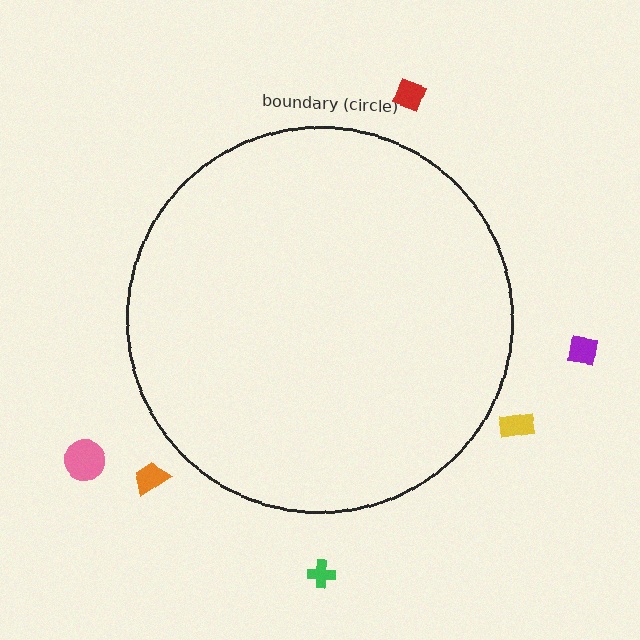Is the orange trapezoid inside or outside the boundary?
Outside.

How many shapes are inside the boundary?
0 inside, 6 outside.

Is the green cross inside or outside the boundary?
Outside.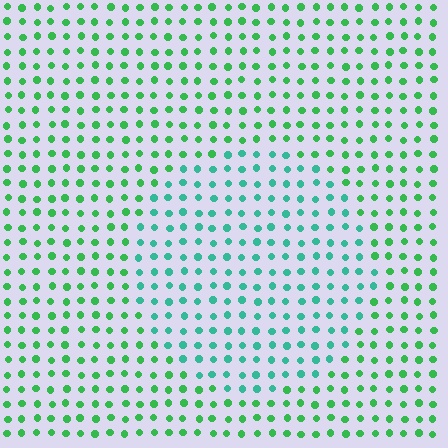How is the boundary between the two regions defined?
The boundary is defined purely by a slight shift in hue (about 34 degrees). Spacing, size, and orientation are identical on both sides.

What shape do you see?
I see a circle.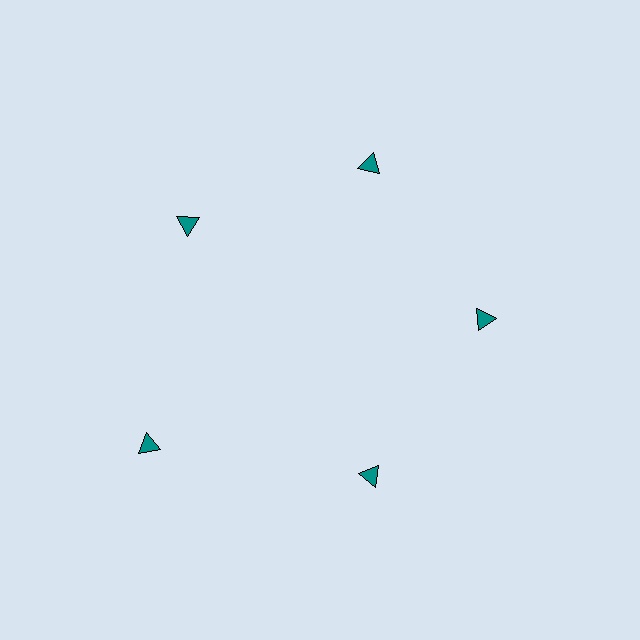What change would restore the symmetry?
The symmetry would be restored by moving it inward, back onto the ring so that all 5 triangles sit at equal angles and equal distance from the center.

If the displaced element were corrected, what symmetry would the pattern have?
It would have 5-fold rotational symmetry — the pattern would map onto itself every 72 degrees.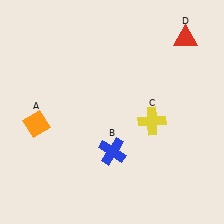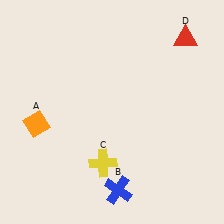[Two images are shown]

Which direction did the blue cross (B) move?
The blue cross (B) moved down.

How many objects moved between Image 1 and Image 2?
2 objects moved between the two images.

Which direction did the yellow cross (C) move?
The yellow cross (C) moved left.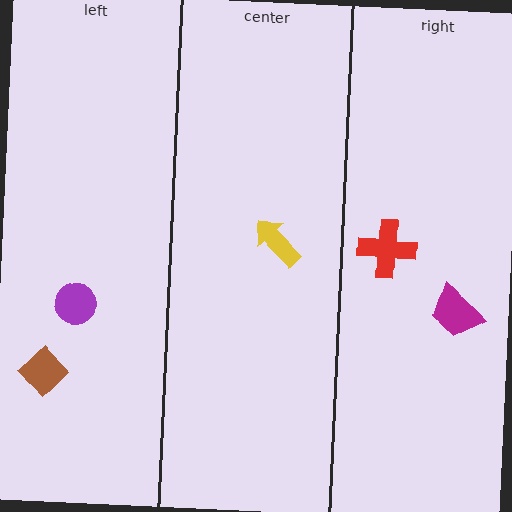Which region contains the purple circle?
The left region.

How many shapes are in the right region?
2.